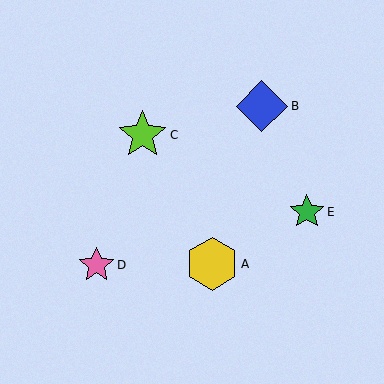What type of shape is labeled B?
Shape B is a blue diamond.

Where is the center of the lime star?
The center of the lime star is at (143, 135).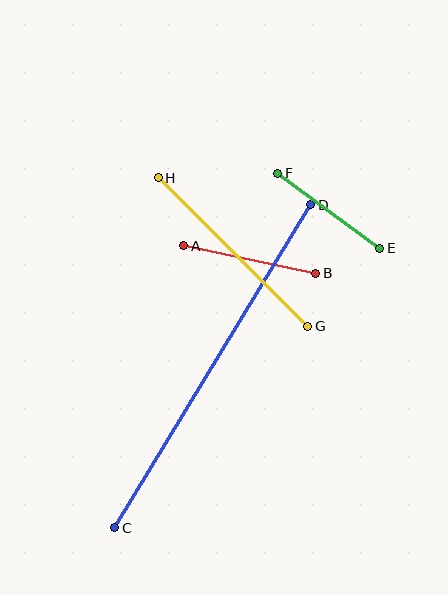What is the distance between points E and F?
The distance is approximately 126 pixels.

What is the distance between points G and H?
The distance is approximately 211 pixels.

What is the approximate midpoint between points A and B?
The midpoint is at approximately (250, 259) pixels.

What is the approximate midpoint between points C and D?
The midpoint is at approximately (213, 366) pixels.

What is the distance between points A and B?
The distance is approximately 135 pixels.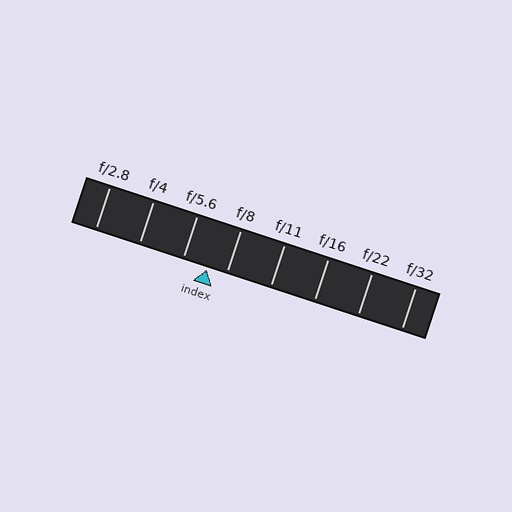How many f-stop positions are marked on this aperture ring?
There are 8 f-stop positions marked.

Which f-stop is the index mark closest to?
The index mark is closest to f/8.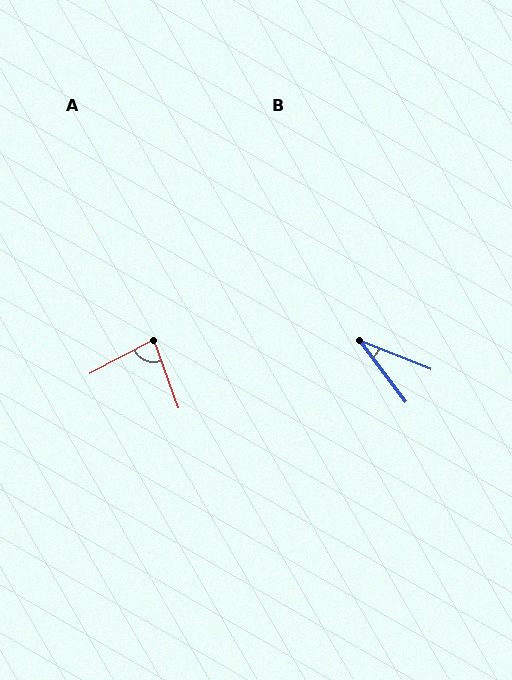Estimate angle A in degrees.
Approximately 82 degrees.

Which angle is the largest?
A, at approximately 82 degrees.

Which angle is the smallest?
B, at approximately 31 degrees.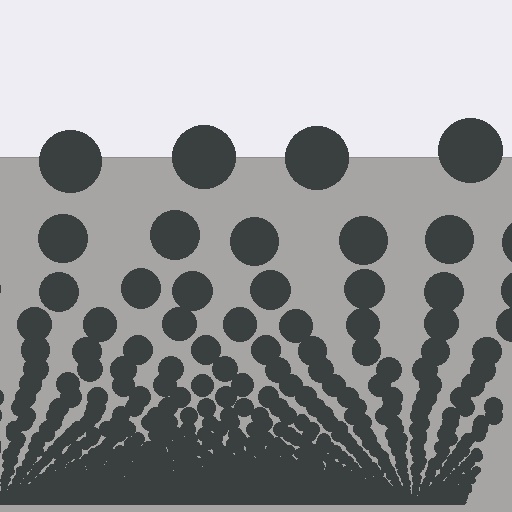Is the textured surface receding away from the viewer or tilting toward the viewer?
The surface appears to tilt toward the viewer. Texture elements get larger and sparser toward the top.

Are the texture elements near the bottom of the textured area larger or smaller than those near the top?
Smaller. The gradient is inverted — elements near the bottom are smaller and denser.